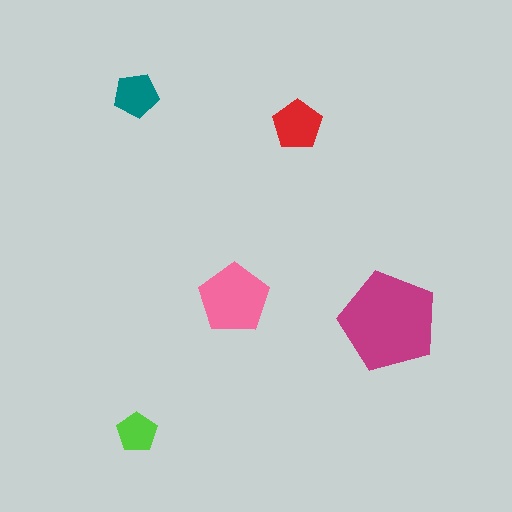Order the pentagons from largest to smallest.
the magenta one, the pink one, the red one, the teal one, the lime one.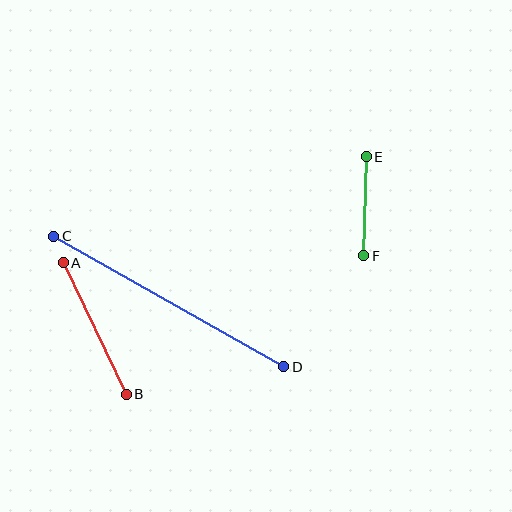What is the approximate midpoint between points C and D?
The midpoint is at approximately (169, 301) pixels.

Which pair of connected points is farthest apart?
Points C and D are farthest apart.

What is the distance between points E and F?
The distance is approximately 99 pixels.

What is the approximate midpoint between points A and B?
The midpoint is at approximately (95, 329) pixels.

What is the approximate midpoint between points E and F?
The midpoint is at approximately (365, 206) pixels.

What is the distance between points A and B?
The distance is approximately 146 pixels.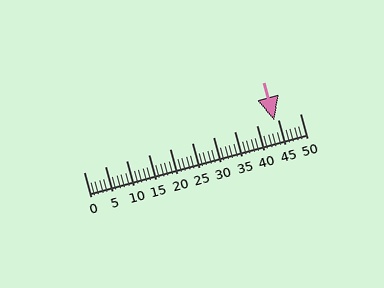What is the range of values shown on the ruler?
The ruler shows values from 0 to 50.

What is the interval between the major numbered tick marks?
The major tick marks are spaced 5 units apart.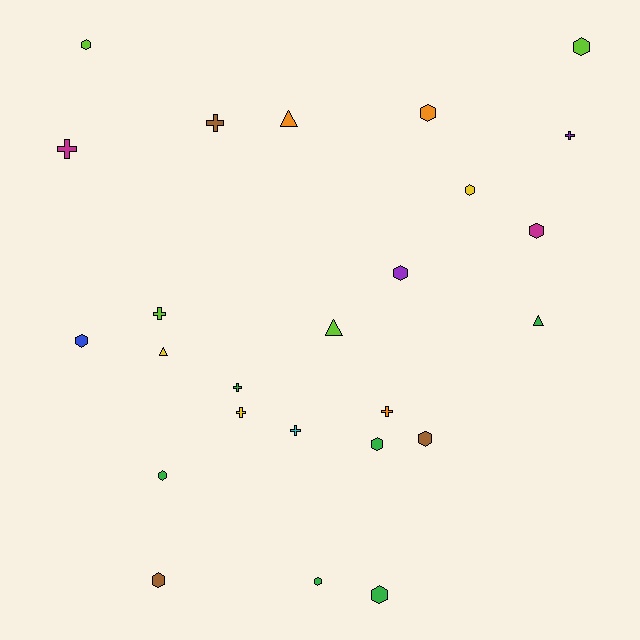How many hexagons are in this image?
There are 13 hexagons.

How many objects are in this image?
There are 25 objects.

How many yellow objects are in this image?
There are 3 yellow objects.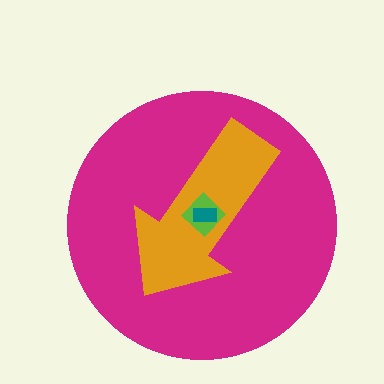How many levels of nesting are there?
4.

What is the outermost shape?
The magenta circle.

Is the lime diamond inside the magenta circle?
Yes.